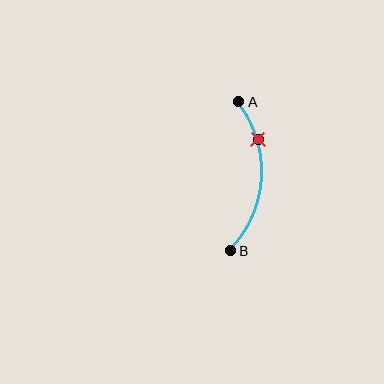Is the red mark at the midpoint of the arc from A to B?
No. The red mark lies on the arc but is closer to endpoint A. The arc midpoint would be at the point on the curve equidistant along the arc from both A and B.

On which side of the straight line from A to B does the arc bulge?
The arc bulges to the right of the straight line connecting A and B.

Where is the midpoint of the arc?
The arc midpoint is the point on the curve farthest from the straight line joining A and B. It sits to the right of that line.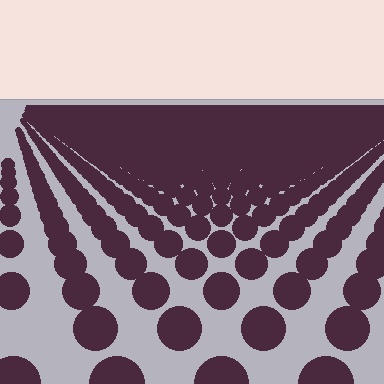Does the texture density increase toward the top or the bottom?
Density increases toward the top.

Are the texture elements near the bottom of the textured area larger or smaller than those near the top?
Larger. Near the bottom, elements are closer to the viewer and appear at a bigger on-screen size.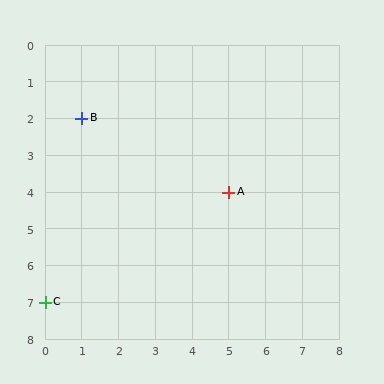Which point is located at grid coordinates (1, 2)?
Point B is at (1, 2).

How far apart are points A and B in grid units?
Points A and B are 4 columns and 2 rows apart (about 4.5 grid units diagonally).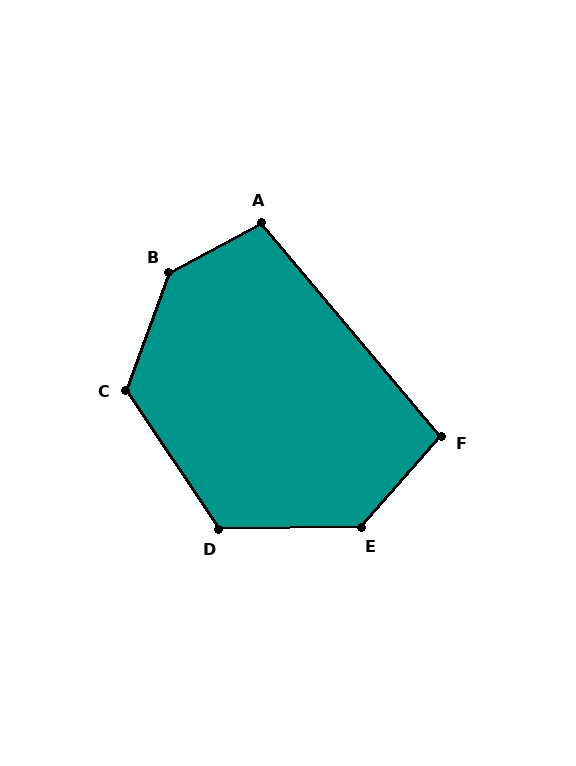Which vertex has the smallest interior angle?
F, at approximately 99 degrees.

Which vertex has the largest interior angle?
B, at approximately 138 degrees.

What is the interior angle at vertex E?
Approximately 132 degrees (obtuse).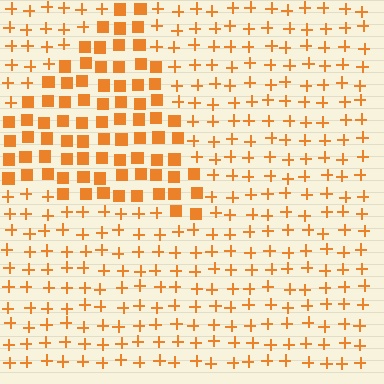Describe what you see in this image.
The image is filled with small orange elements arranged in a uniform grid. A triangle-shaped region contains squares, while the surrounding area contains plus signs. The boundary is defined purely by the change in element shape.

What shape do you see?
I see a triangle.